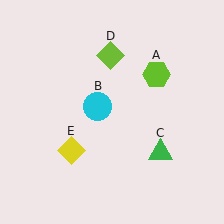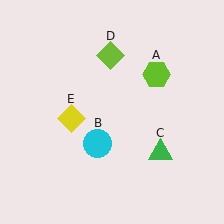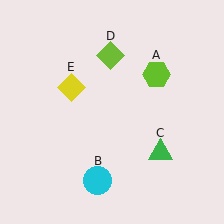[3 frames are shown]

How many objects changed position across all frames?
2 objects changed position: cyan circle (object B), yellow diamond (object E).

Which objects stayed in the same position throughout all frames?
Lime hexagon (object A) and green triangle (object C) and lime diamond (object D) remained stationary.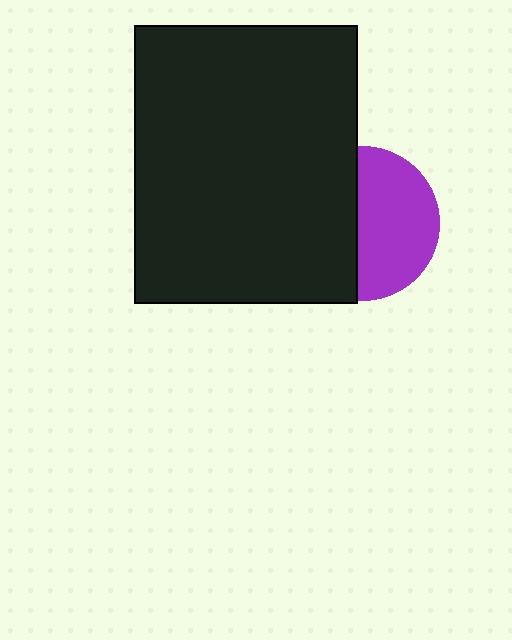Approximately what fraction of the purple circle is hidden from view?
Roughly 46% of the purple circle is hidden behind the black rectangle.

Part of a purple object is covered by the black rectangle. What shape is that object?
It is a circle.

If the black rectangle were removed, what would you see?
You would see the complete purple circle.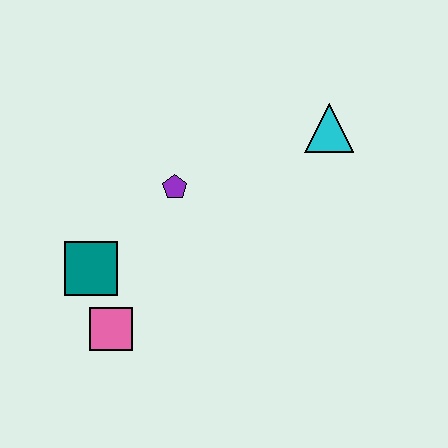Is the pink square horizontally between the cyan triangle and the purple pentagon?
No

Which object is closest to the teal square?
The pink square is closest to the teal square.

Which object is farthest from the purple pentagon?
The cyan triangle is farthest from the purple pentagon.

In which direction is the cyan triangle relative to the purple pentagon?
The cyan triangle is to the right of the purple pentagon.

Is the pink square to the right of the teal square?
Yes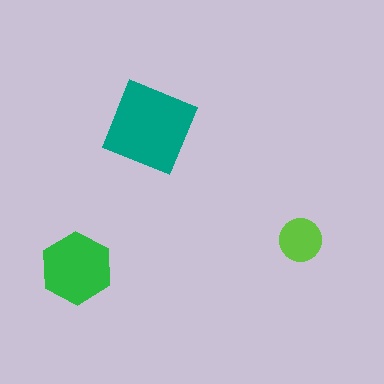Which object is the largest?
The teal diamond.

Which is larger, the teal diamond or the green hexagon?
The teal diamond.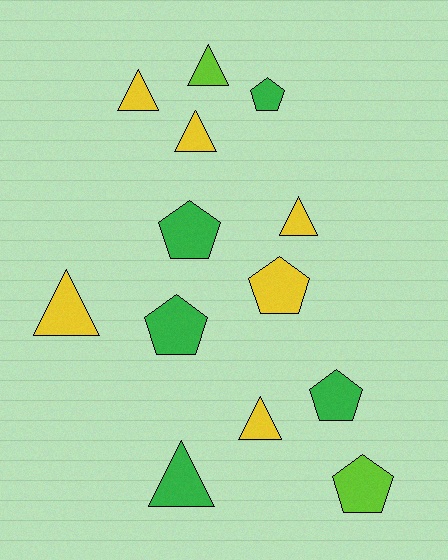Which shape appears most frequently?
Triangle, with 7 objects.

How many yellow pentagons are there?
There is 1 yellow pentagon.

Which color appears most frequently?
Yellow, with 6 objects.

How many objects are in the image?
There are 13 objects.